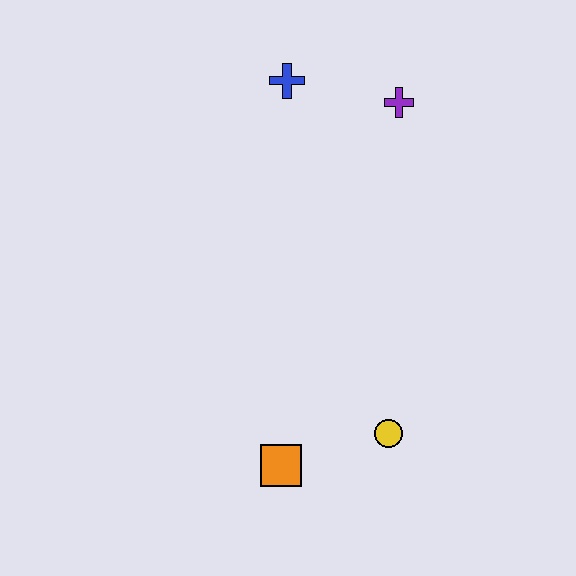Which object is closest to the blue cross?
The purple cross is closest to the blue cross.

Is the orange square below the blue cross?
Yes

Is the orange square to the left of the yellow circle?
Yes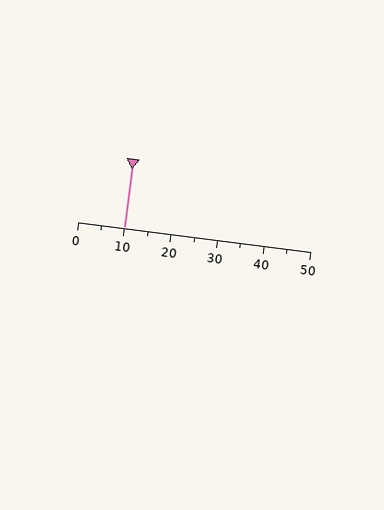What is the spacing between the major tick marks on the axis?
The major ticks are spaced 10 apart.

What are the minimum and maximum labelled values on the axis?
The axis runs from 0 to 50.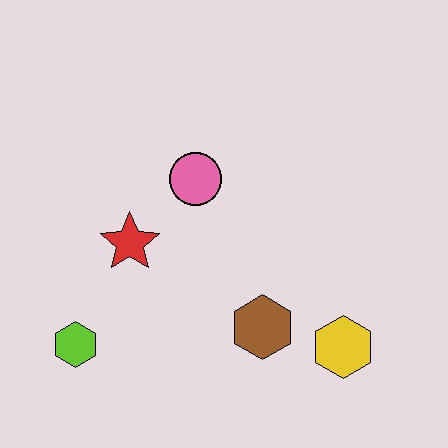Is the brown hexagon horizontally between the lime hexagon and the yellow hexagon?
Yes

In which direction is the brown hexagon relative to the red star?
The brown hexagon is to the right of the red star.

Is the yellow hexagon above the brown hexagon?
No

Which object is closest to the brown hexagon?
The yellow hexagon is closest to the brown hexagon.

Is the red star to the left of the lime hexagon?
No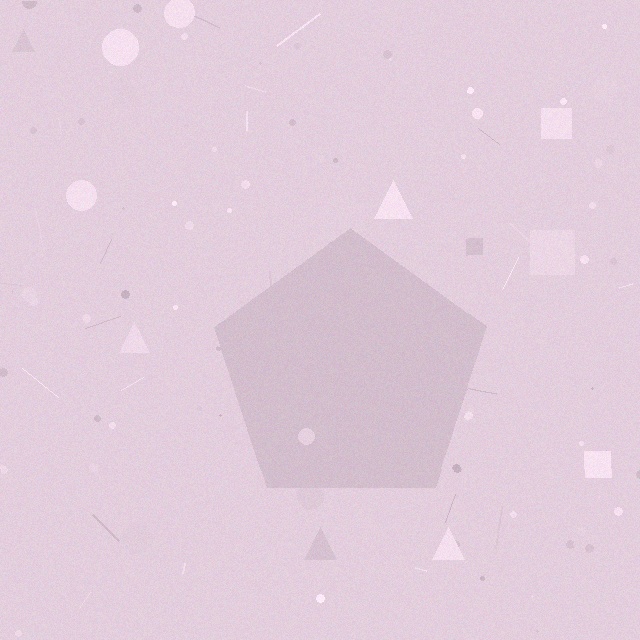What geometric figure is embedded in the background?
A pentagon is embedded in the background.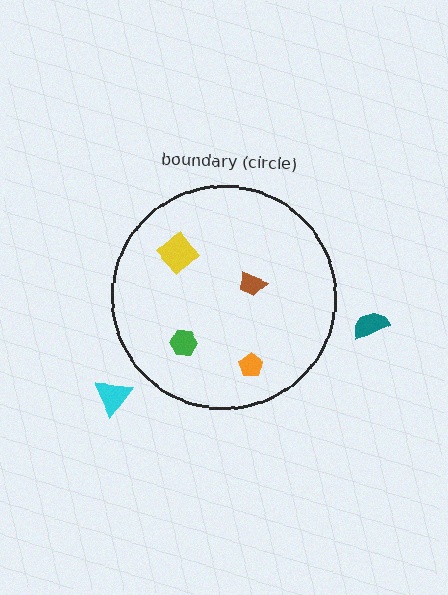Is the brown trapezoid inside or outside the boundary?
Inside.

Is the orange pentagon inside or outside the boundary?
Inside.